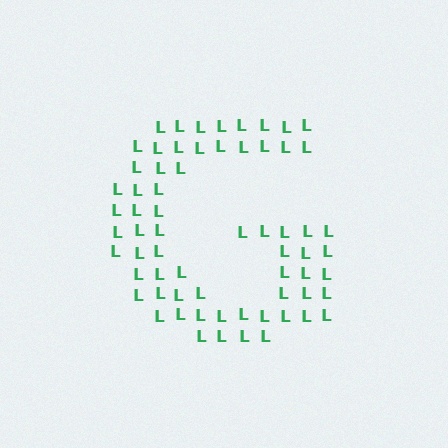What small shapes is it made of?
It is made of small letter L's.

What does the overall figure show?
The overall figure shows the letter G.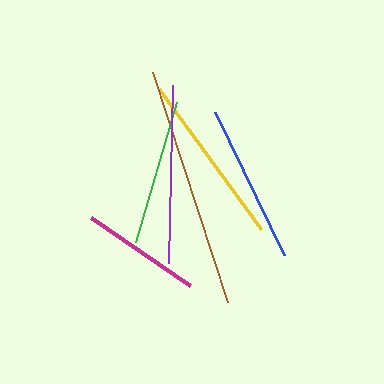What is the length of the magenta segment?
The magenta segment is approximately 121 pixels long.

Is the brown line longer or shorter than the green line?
The brown line is longer than the green line.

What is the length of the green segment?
The green segment is approximately 146 pixels long.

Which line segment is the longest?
The brown line is the longest at approximately 242 pixels.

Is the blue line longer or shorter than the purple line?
The purple line is longer than the blue line.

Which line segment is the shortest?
The magenta line is the shortest at approximately 121 pixels.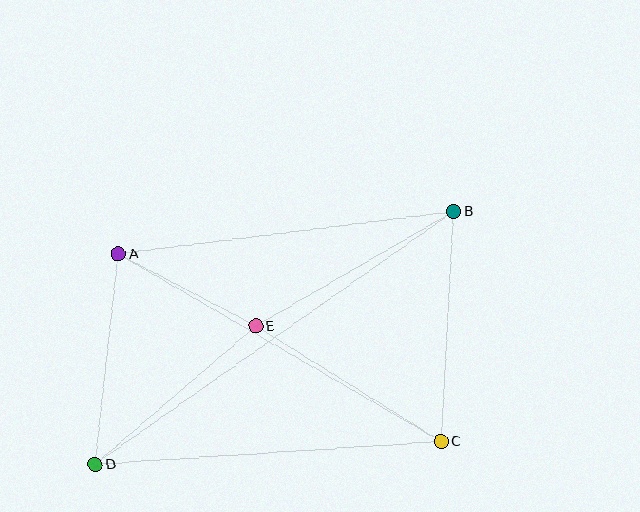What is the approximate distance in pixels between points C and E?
The distance between C and E is approximately 219 pixels.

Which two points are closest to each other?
Points A and E are closest to each other.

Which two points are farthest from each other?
Points B and D are farthest from each other.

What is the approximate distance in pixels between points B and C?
The distance between B and C is approximately 230 pixels.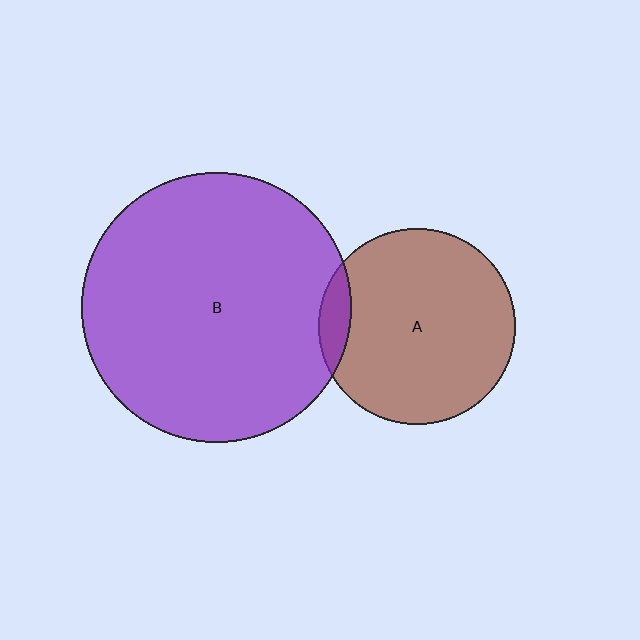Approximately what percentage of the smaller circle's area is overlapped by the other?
Approximately 10%.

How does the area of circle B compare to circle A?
Approximately 1.9 times.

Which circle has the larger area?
Circle B (purple).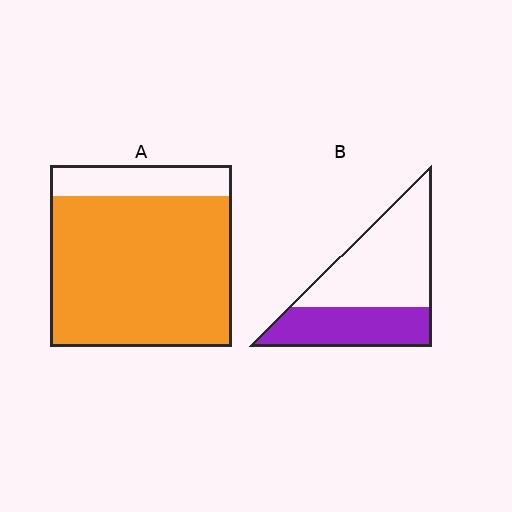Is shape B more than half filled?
No.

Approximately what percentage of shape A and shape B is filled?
A is approximately 85% and B is approximately 40%.